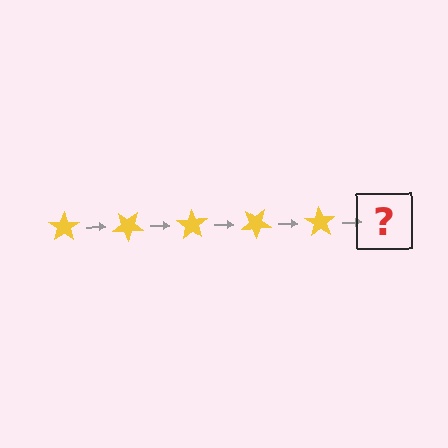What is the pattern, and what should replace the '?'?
The pattern is that the star rotates 35 degrees each step. The '?' should be a yellow star rotated 175 degrees.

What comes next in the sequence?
The next element should be a yellow star rotated 175 degrees.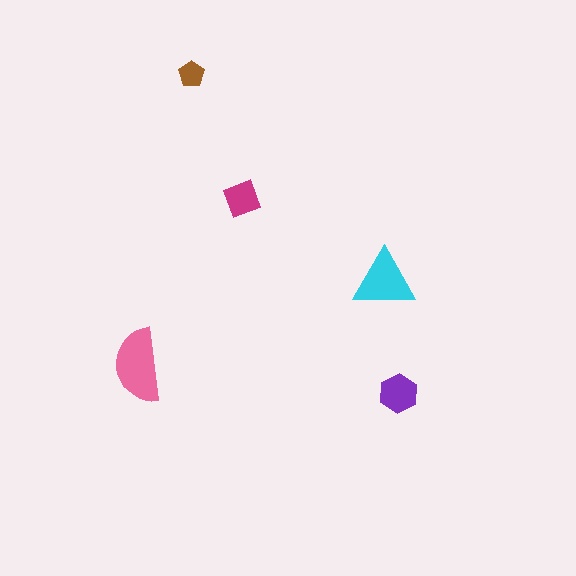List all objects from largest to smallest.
The pink semicircle, the cyan triangle, the purple hexagon, the magenta square, the brown pentagon.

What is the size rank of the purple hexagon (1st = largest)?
3rd.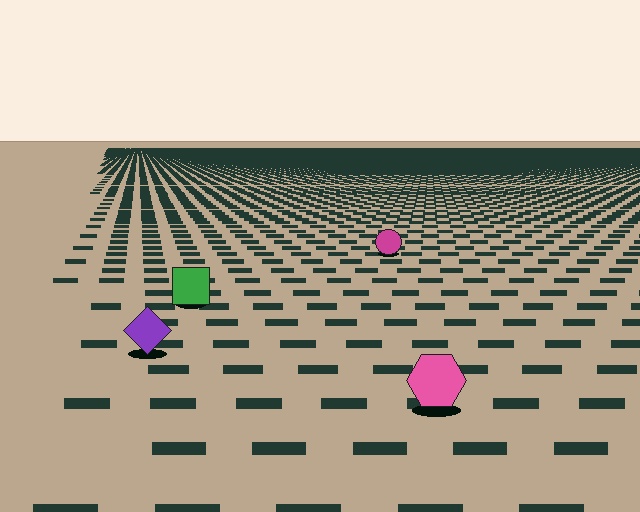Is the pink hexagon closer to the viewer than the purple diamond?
Yes. The pink hexagon is closer — you can tell from the texture gradient: the ground texture is coarser near it.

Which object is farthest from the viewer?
The magenta circle is farthest from the viewer. It appears smaller and the ground texture around it is denser.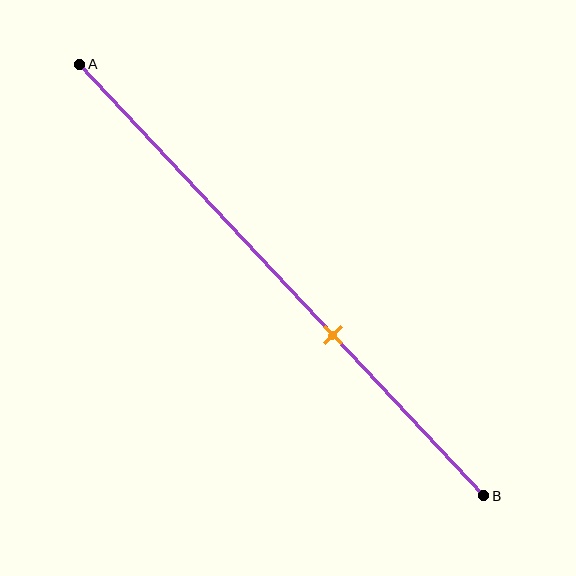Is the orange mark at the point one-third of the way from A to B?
No, the mark is at about 65% from A, not at the 33% one-third point.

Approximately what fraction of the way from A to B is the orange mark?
The orange mark is approximately 65% of the way from A to B.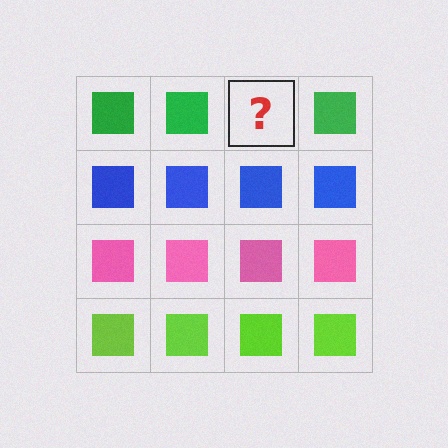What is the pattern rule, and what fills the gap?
The rule is that each row has a consistent color. The gap should be filled with a green square.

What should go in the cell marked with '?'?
The missing cell should contain a green square.